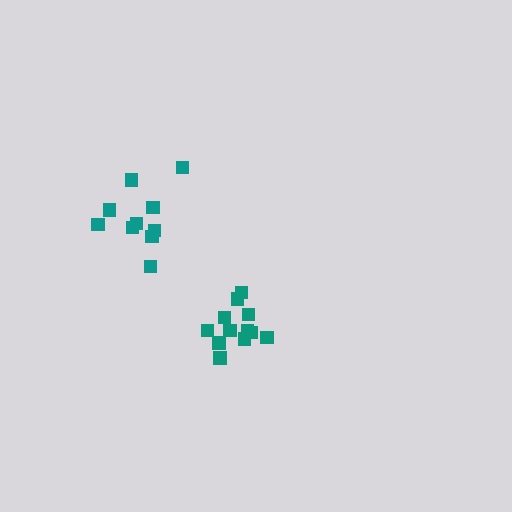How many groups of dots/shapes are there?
There are 2 groups.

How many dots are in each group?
Group 1: 10 dots, Group 2: 12 dots (22 total).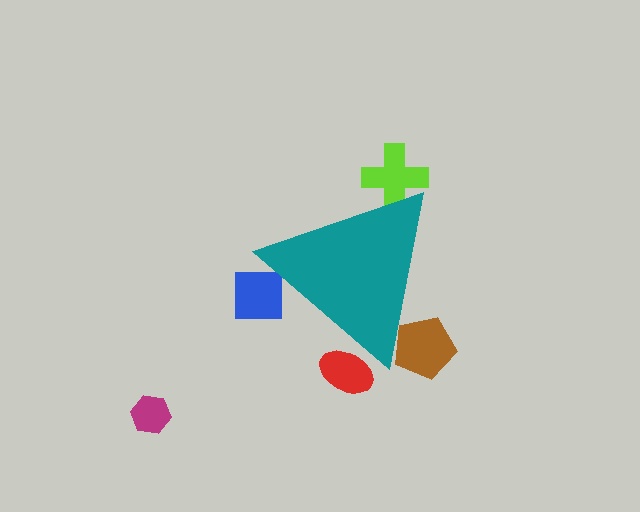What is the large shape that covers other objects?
A teal triangle.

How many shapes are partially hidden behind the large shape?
4 shapes are partially hidden.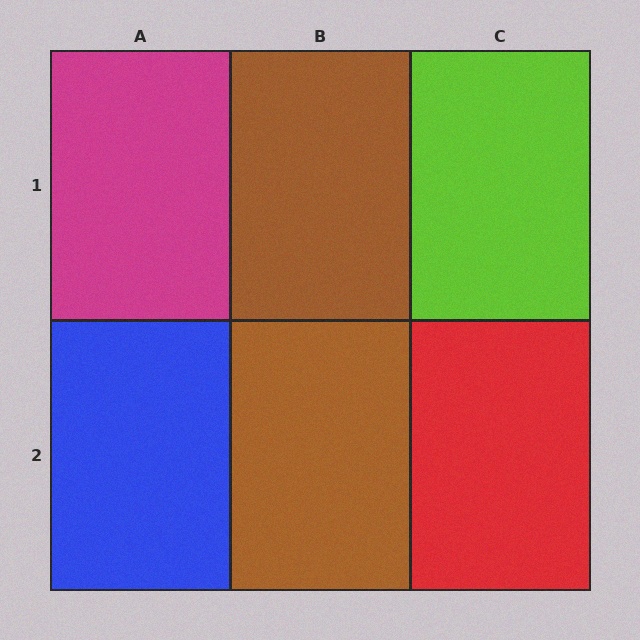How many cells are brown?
2 cells are brown.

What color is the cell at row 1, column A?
Magenta.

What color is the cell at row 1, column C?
Lime.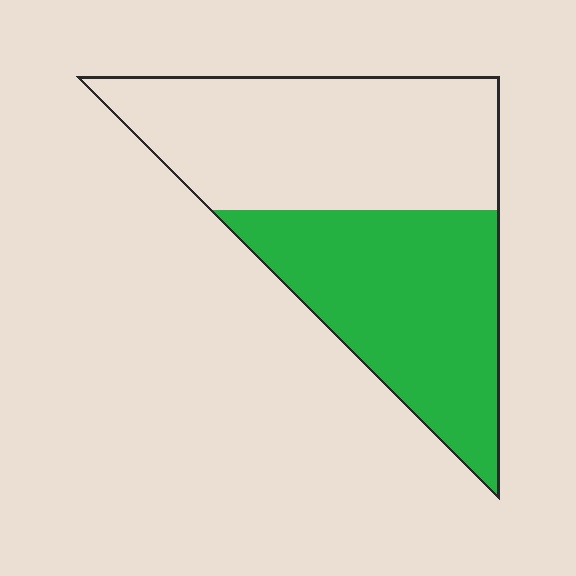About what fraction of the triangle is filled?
About one half (1/2).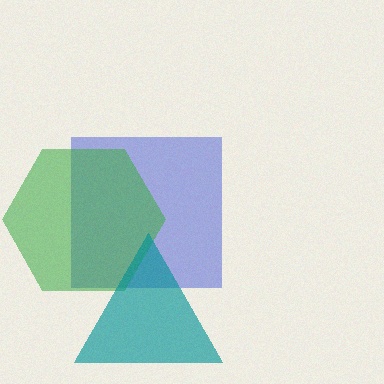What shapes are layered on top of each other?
The layered shapes are: a blue square, a green hexagon, a teal triangle.